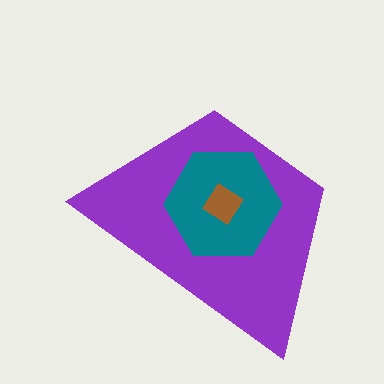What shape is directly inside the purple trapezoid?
The teal hexagon.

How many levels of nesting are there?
3.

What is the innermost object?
The brown diamond.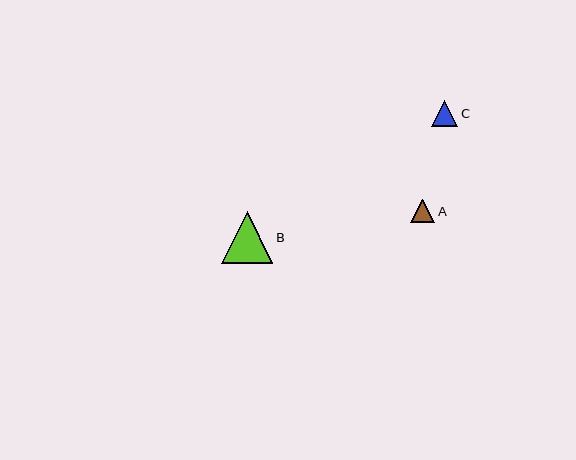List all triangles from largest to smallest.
From largest to smallest: B, C, A.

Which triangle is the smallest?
Triangle A is the smallest with a size of approximately 24 pixels.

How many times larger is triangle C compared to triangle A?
Triangle C is approximately 1.1 times the size of triangle A.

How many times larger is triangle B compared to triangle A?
Triangle B is approximately 2.2 times the size of triangle A.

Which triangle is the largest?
Triangle B is the largest with a size of approximately 51 pixels.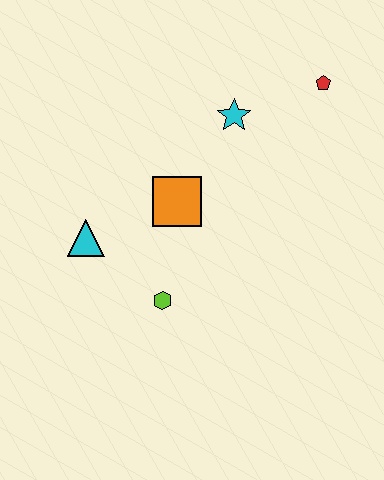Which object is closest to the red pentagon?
The cyan star is closest to the red pentagon.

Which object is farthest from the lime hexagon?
The red pentagon is farthest from the lime hexagon.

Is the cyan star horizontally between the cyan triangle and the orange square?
No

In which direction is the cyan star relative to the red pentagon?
The cyan star is to the left of the red pentagon.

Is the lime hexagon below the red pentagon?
Yes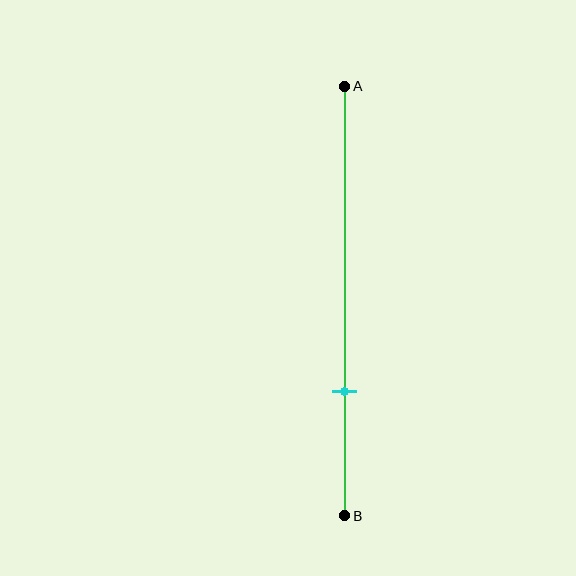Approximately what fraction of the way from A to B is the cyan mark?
The cyan mark is approximately 70% of the way from A to B.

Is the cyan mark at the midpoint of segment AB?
No, the mark is at about 70% from A, not at the 50% midpoint.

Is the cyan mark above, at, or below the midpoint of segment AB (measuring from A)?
The cyan mark is below the midpoint of segment AB.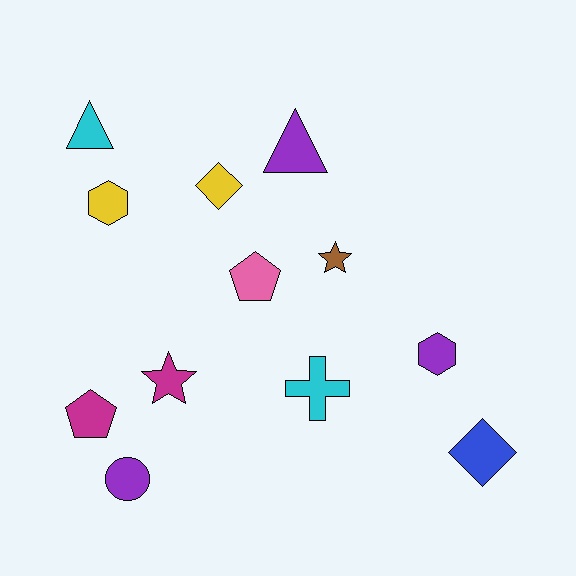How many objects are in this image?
There are 12 objects.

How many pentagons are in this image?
There are 2 pentagons.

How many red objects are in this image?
There are no red objects.